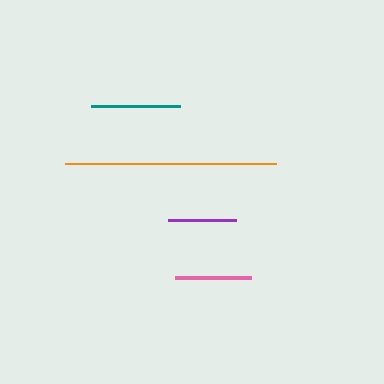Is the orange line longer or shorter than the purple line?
The orange line is longer than the purple line.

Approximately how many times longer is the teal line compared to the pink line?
The teal line is approximately 1.2 times the length of the pink line.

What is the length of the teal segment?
The teal segment is approximately 89 pixels long.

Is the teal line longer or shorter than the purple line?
The teal line is longer than the purple line.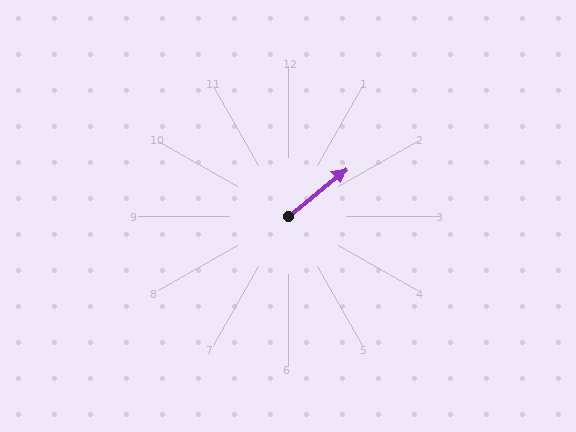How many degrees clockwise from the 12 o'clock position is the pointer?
Approximately 51 degrees.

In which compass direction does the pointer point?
Northeast.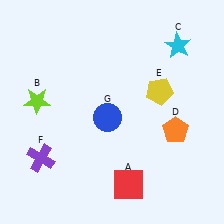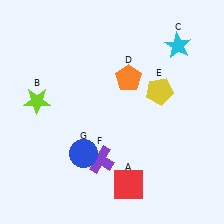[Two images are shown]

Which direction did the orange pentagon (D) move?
The orange pentagon (D) moved up.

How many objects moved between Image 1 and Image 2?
3 objects moved between the two images.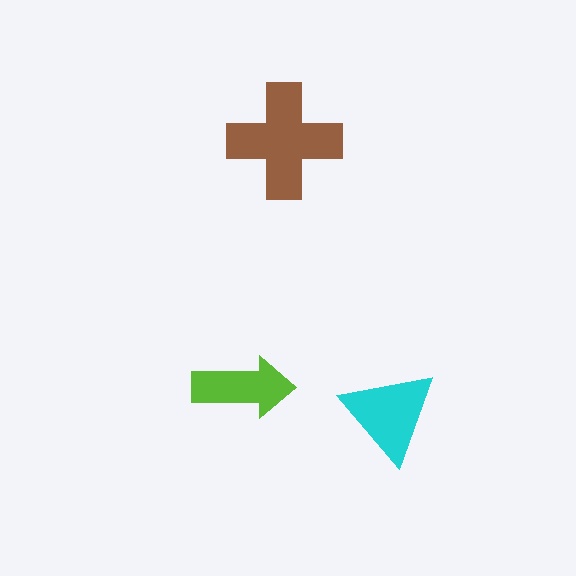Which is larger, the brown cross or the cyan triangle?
The brown cross.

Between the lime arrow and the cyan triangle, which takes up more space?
The cyan triangle.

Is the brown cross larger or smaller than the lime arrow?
Larger.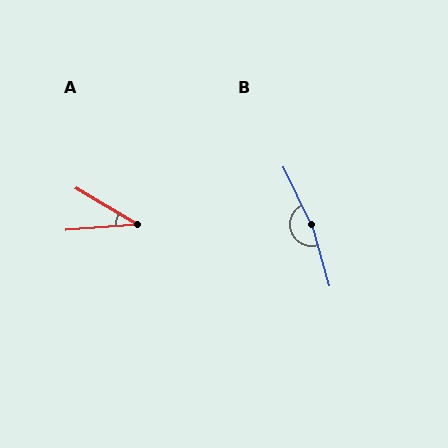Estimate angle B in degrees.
Approximately 170 degrees.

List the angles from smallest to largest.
A (35°), B (170°).